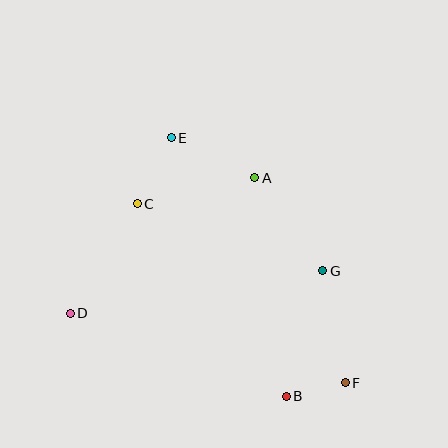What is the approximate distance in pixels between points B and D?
The distance between B and D is approximately 232 pixels.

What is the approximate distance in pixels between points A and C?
The distance between A and C is approximately 120 pixels.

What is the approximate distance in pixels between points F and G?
The distance between F and G is approximately 114 pixels.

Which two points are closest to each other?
Points B and F are closest to each other.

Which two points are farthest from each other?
Points E and F are farthest from each other.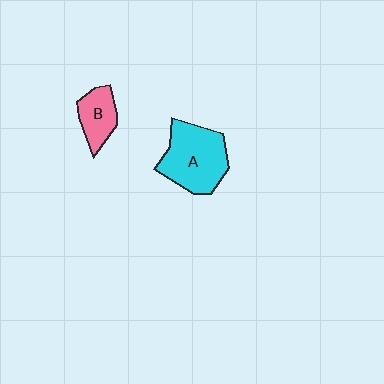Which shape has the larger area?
Shape A (cyan).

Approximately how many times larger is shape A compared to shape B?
Approximately 2.0 times.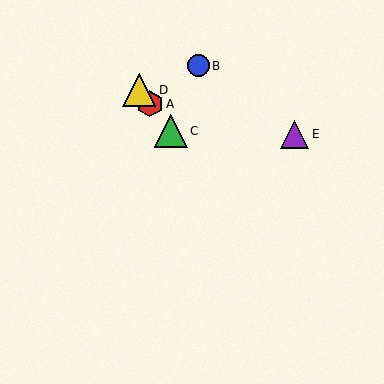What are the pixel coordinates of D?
Object D is at (139, 90).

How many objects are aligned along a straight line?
3 objects (A, C, D) are aligned along a straight line.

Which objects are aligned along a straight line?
Objects A, C, D are aligned along a straight line.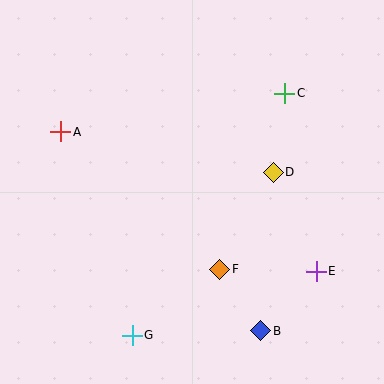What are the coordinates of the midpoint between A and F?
The midpoint between A and F is at (140, 200).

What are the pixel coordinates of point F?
Point F is at (220, 269).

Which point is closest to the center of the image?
Point F at (220, 269) is closest to the center.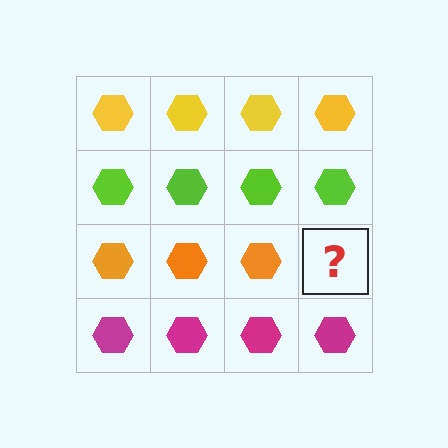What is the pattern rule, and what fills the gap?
The rule is that each row has a consistent color. The gap should be filled with an orange hexagon.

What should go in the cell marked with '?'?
The missing cell should contain an orange hexagon.